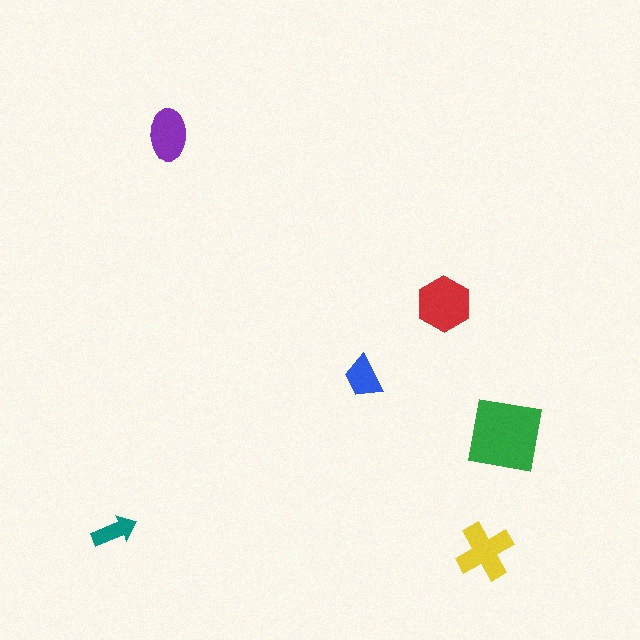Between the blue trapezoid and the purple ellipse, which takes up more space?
The purple ellipse.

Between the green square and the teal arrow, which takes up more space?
The green square.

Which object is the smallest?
The teal arrow.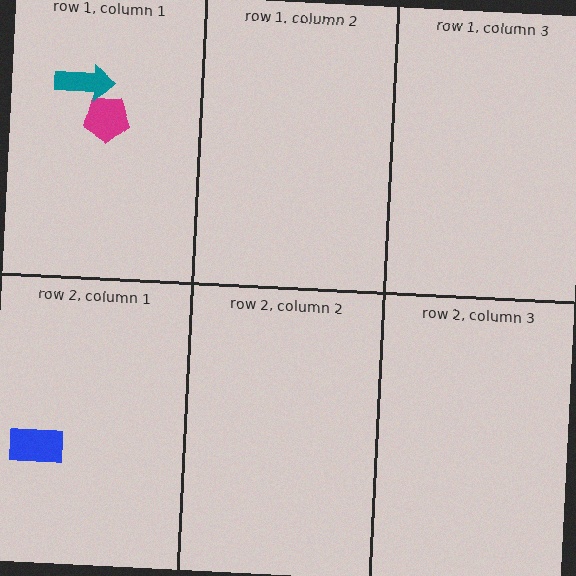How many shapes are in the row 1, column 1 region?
2.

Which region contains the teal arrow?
The row 1, column 1 region.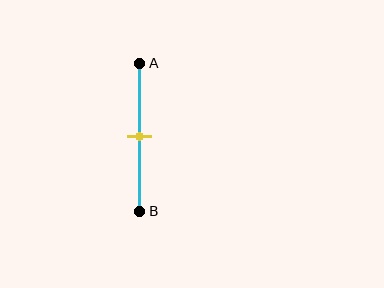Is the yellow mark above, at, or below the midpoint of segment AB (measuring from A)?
The yellow mark is approximately at the midpoint of segment AB.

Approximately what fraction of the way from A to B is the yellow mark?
The yellow mark is approximately 50% of the way from A to B.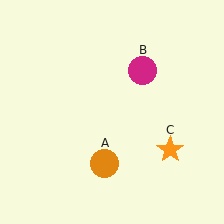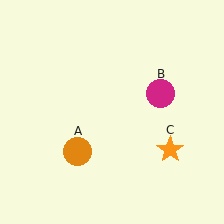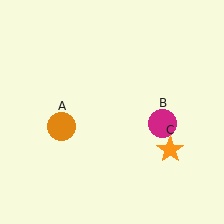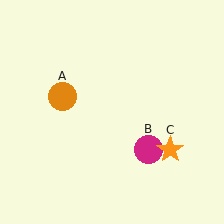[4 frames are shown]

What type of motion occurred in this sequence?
The orange circle (object A), magenta circle (object B) rotated clockwise around the center of the scene.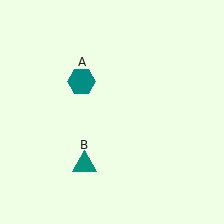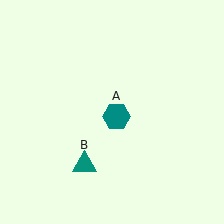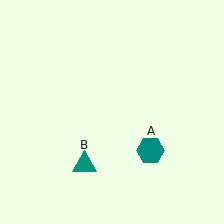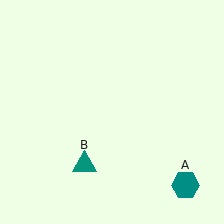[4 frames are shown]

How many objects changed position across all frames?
1 object changed position: teal hexagon (object A).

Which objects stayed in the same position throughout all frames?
Teal triangle (object B) remained stationary.